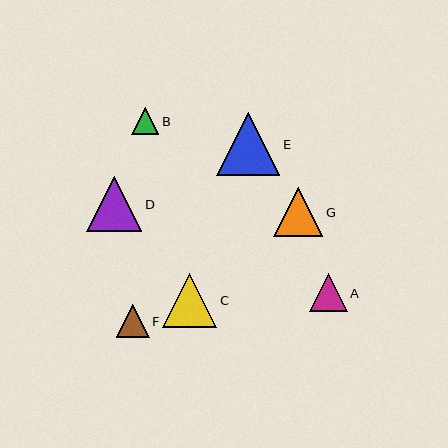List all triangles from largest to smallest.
From largest to smallest: E, D, C, G, A, F, B.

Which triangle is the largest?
Triangle E is the largest with a size of approximately 63 pixels.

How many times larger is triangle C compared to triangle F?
Triangle C is approximately 1.7 times the size of triangle F.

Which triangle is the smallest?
Triangle B is the smallest with a size of approximately 27 pixels.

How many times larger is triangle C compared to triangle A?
Triangle C is approximately 1.4 times the size of triangle A.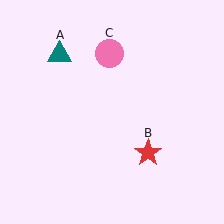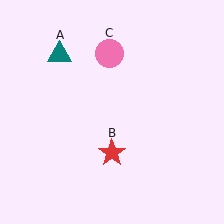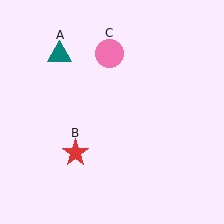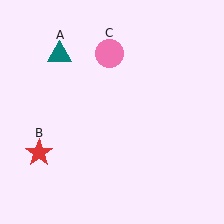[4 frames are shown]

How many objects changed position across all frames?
1 object changed position: red star (object B).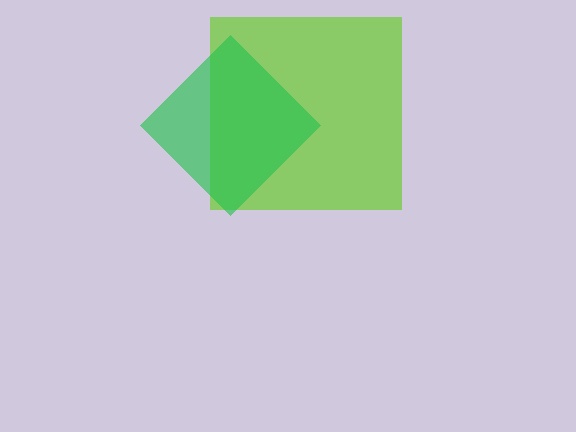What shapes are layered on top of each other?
The layered shapes are: a lime square, a green diamond.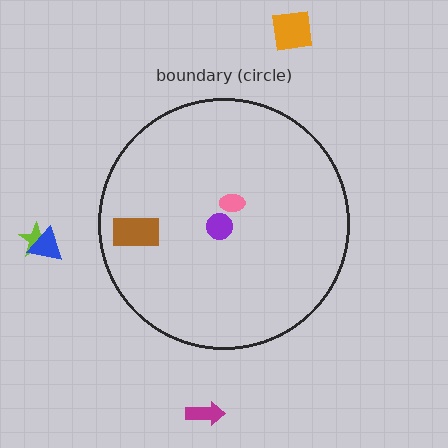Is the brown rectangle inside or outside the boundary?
Inside.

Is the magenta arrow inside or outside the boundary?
Outside.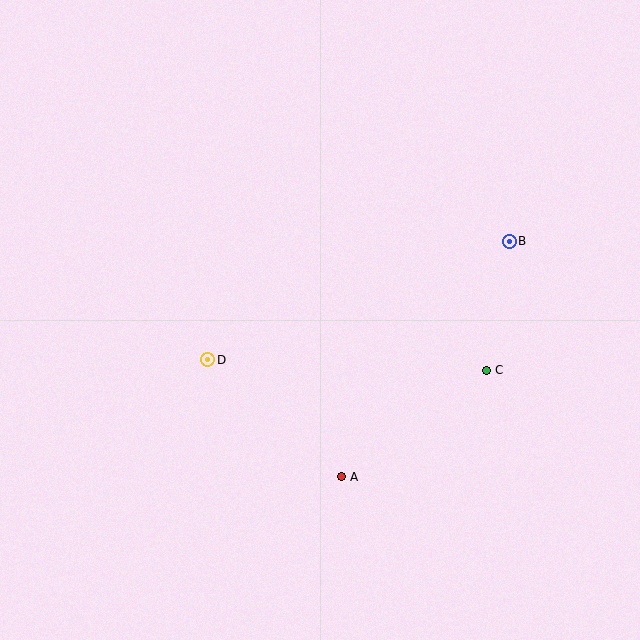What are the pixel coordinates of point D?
Point D is at (208, 360).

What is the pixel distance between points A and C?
The distance between A and C is 180 pixels.